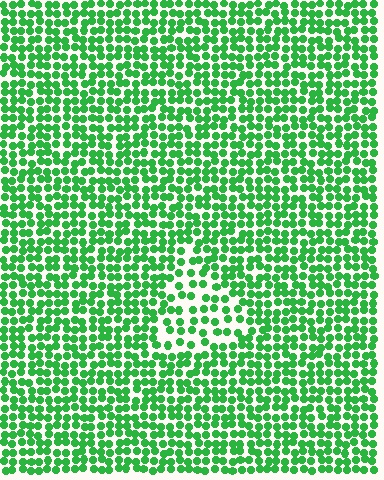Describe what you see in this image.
The image contains small green elements arranged at two different densities. A triangle-shaped region is visible where the elements are less densely packed than the surrounding area.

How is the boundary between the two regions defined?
The boundary is defined by a change in element density (approximately 1.8x ratio). All elements are the same color, size, and shape.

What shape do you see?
I see a triangle.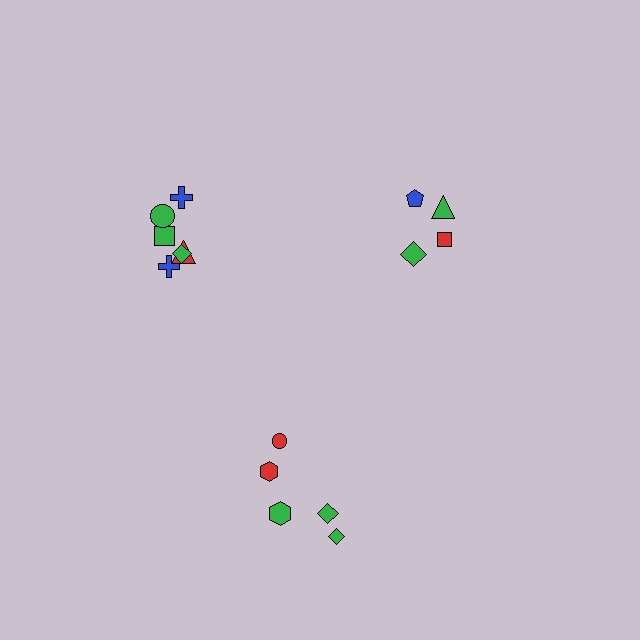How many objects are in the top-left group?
There are 6 objects.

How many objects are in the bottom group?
There are 5 objects.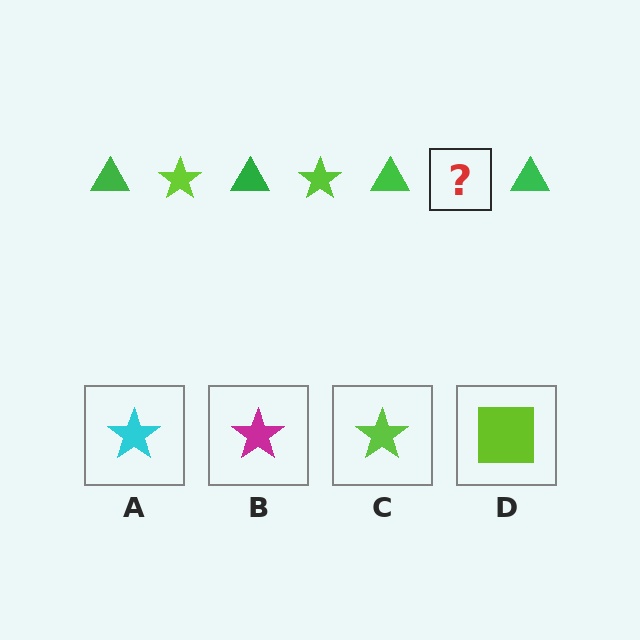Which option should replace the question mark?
Option C.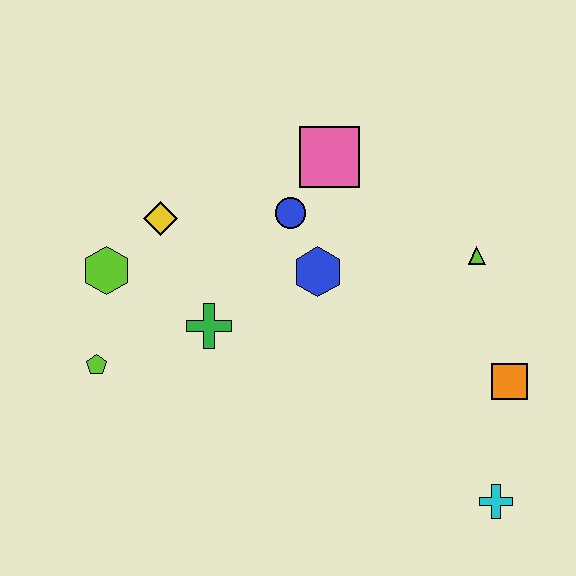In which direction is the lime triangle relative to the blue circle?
The lime triangle is to the right of the blue circle.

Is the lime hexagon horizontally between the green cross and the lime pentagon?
Yes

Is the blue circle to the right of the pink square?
No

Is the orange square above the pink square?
No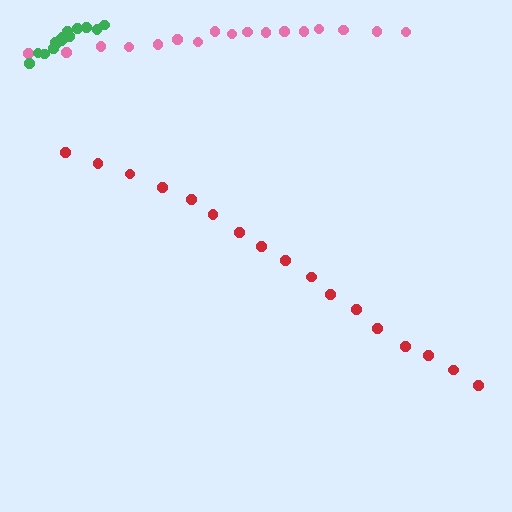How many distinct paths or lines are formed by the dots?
There are 3 distinct paths.